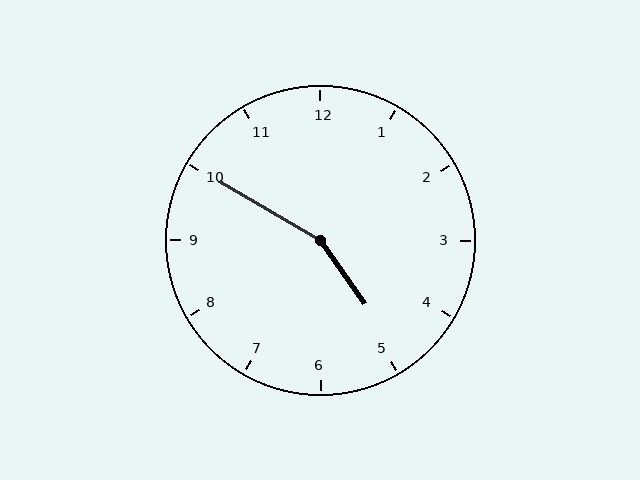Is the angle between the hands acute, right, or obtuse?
It is obtuse.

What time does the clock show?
4:50.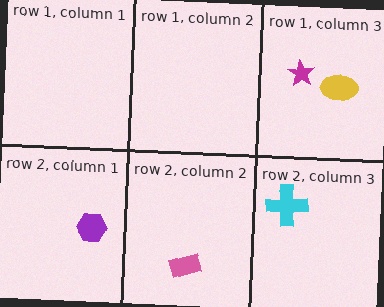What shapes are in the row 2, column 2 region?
The pink rectangle.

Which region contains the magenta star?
The row 1, column 3 region.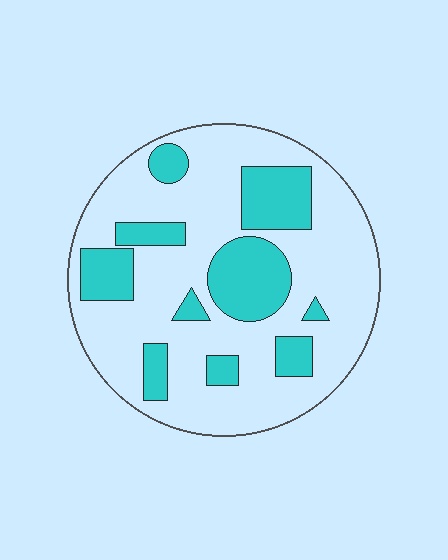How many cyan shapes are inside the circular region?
10.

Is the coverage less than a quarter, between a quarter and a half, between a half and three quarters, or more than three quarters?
Between a quarter and a half.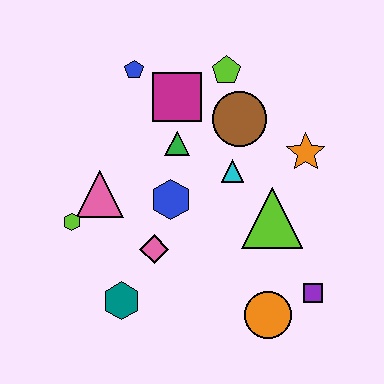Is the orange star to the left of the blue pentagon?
No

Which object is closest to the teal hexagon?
The pink diamond is closest to the teal hexagon.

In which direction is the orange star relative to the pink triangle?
The orange star is to the right of the pink triangle.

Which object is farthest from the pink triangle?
The purple square is farthest from the pink triangle.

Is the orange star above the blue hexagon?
Yes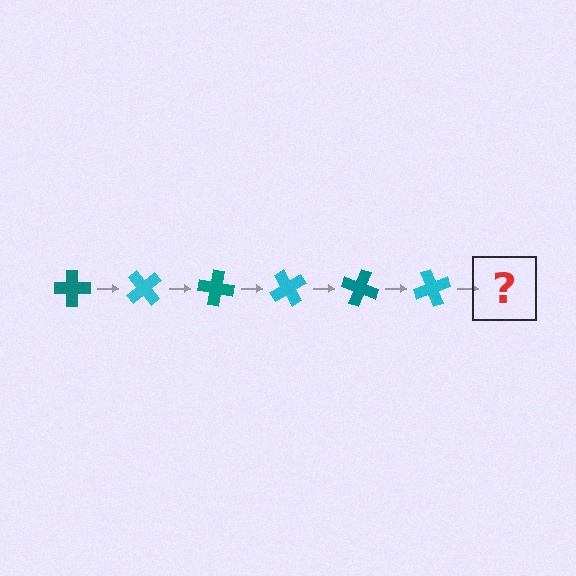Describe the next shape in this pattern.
It should be a teal cross, rotated 300 degrees from the start.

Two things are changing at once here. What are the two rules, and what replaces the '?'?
The two rules are that it rotates 50 degrees each step and the color cycles through teal and cyan. The '?' should be a teal cross, rotated 300 degrees from the start.